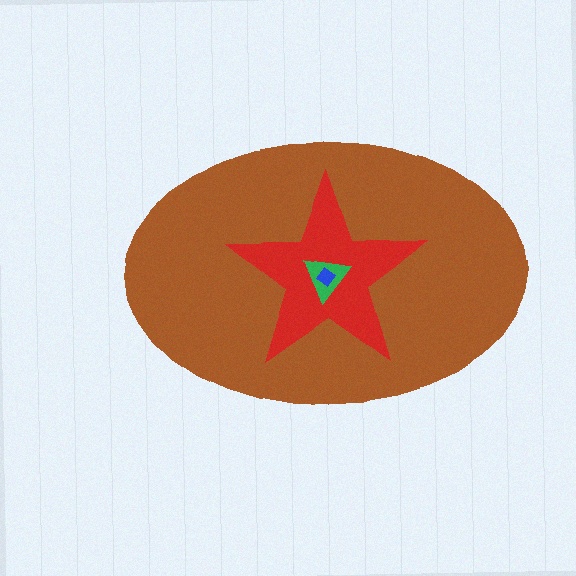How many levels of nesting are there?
4.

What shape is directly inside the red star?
The green triangle.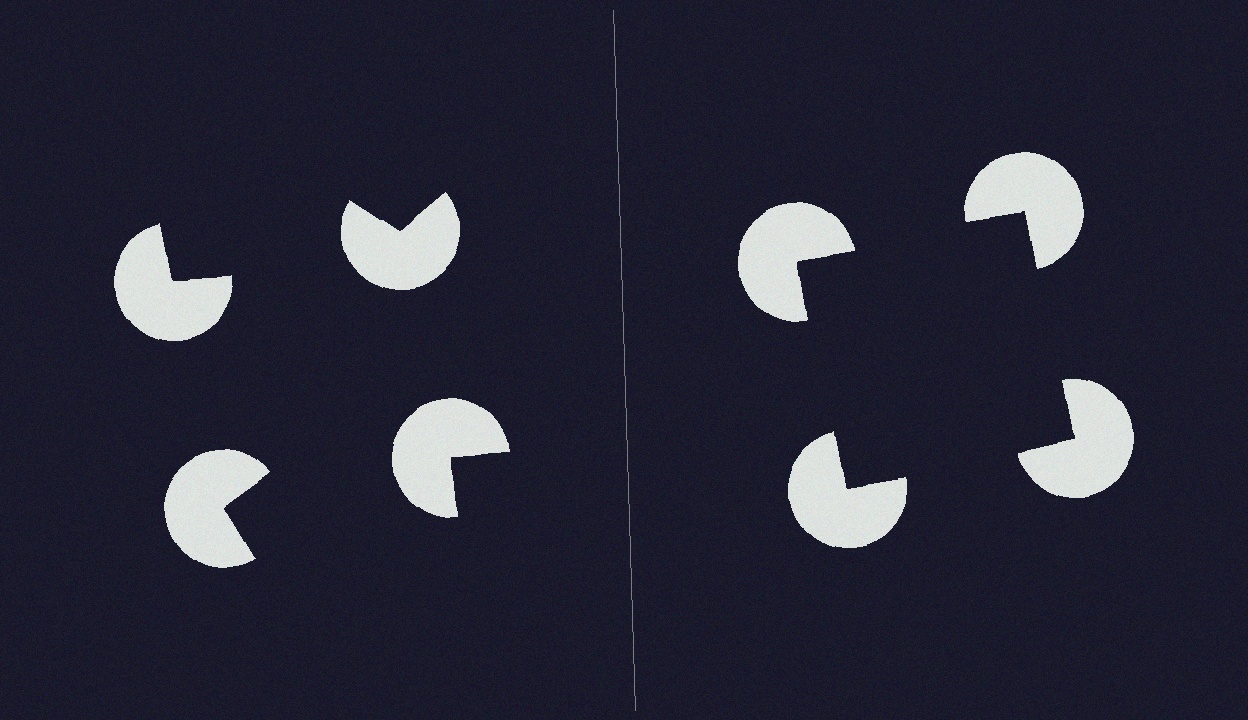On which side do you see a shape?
An illusory square appears on the right side. On the left side the wedge cuts are rotated, so no coherent shape forms.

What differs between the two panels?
The pac-man discs are positioned identically on both sides; only the wedge orientations differ. On the right they align to a square; on the left they are misaligned.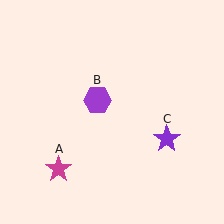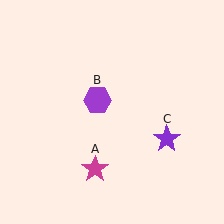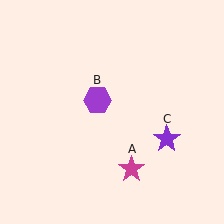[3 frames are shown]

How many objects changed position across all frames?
1 object changed position: magenta star (object A).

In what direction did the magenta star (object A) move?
The magenta star (object A) moved right.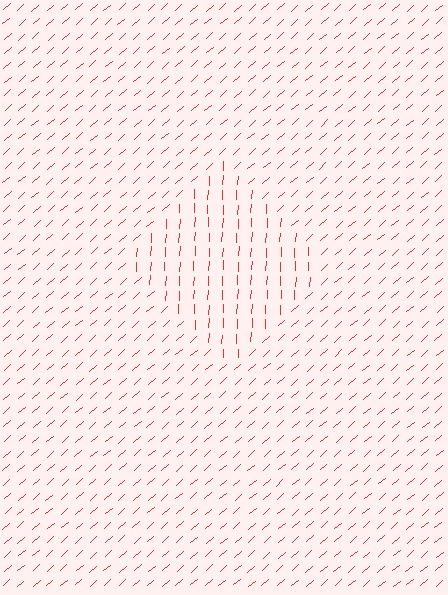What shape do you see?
I see a diamond.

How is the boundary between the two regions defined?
The boundary is defined purely by a change in line orientation (approximately 45 degrees difference). All lines are the same color and thickness.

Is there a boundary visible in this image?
Yes, there is a texture boundary formed by a change in line orientation.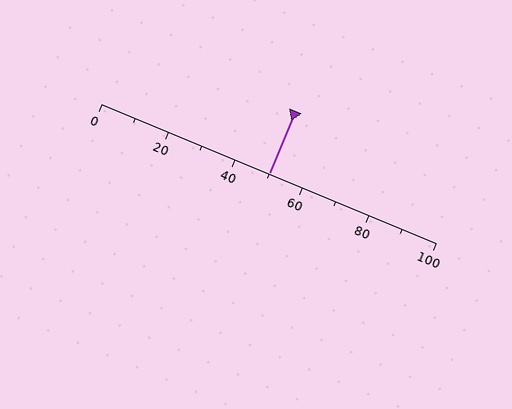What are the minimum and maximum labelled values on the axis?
The axis runs from 0 to 100.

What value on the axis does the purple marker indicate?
The marker indicates approximately 50.